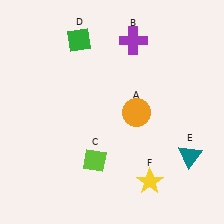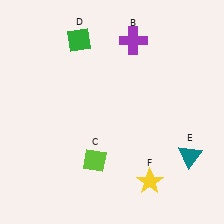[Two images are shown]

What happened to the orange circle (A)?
The orange circle (A) was removed in Image 2. It was in the bottom-right area of Image 1.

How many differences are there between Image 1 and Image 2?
There is 1 difference between the two images.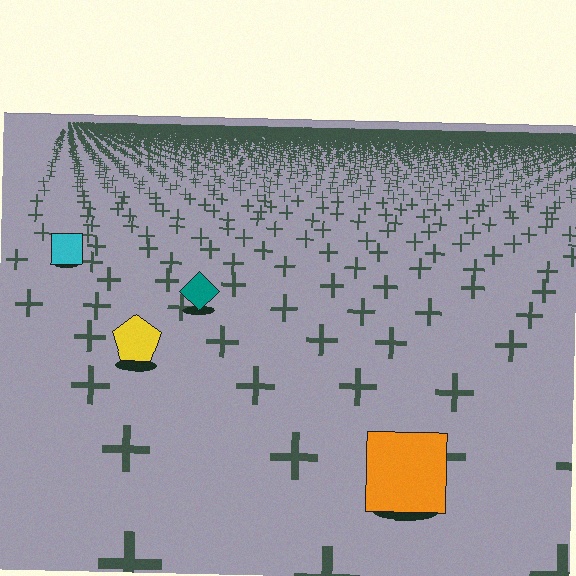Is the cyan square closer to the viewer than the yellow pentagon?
No. The yellow pentagon is closer — you can tell from the texture gradient: the ground texture is coarser near it.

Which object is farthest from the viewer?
The cyan square is farthest from the viewer. It appears smaller and the ground texture around it is denser.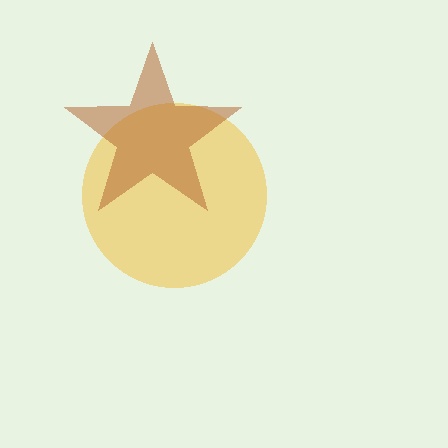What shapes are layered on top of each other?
The layered shapes are: a yellow circle, a brown star.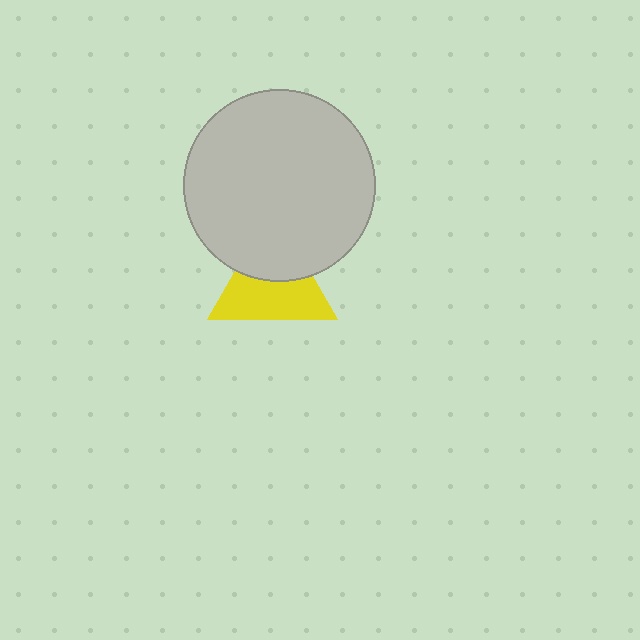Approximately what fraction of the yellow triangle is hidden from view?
Roughly 41% of the yellow triangle is hidden behind the light gray circle.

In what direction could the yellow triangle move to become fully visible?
The yellow triangle could move down. That would shift it out from behind the light gray circle entirely.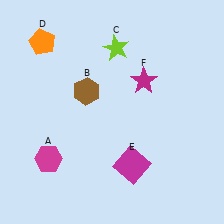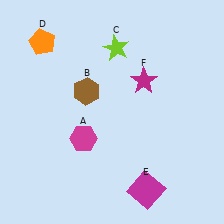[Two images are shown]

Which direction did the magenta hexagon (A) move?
The magenta hexagon (A) moved right.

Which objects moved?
The objects that moved are: the magenta hexagon (A), the magenta square (E).